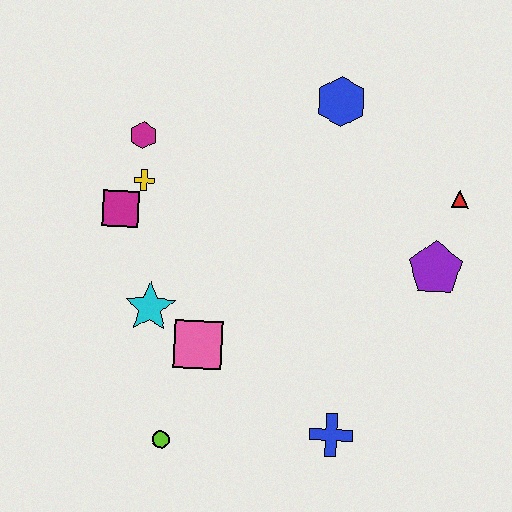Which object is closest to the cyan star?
The pink square is closest to the cyan star.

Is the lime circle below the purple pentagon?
Yes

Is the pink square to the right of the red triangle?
No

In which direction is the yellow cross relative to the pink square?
The yellow cross is above the pink square.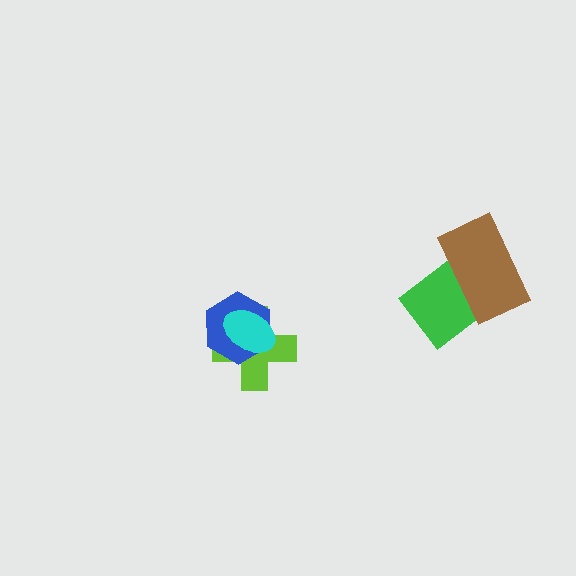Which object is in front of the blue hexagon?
The cyan ellipse is in front of the blue hexagon.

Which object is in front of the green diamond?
The brown rectangle is in front of the green diamond.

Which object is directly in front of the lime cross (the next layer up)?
The blue hexagon is directly in front of the lime cross.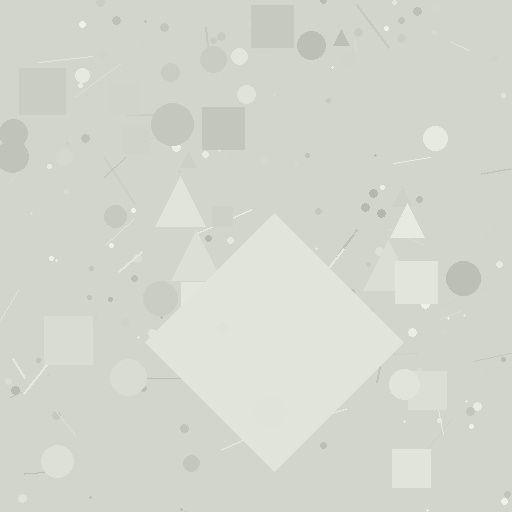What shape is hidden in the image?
A diamond is hidden in the image.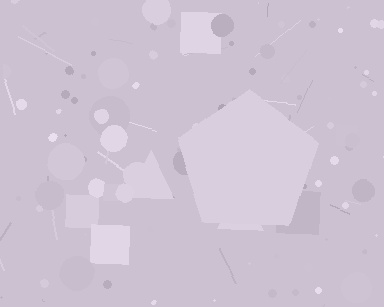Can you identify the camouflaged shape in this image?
The camouflaged shape is a pentagon.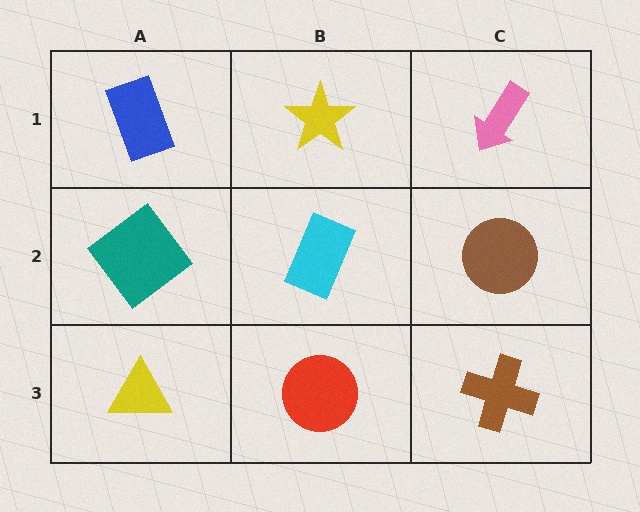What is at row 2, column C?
A brown circle.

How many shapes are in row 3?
3 shapes.